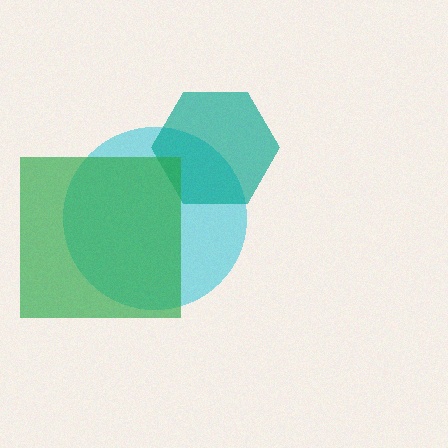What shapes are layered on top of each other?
The layered shapes are: a cyan circle, a teal hexagon, a green square.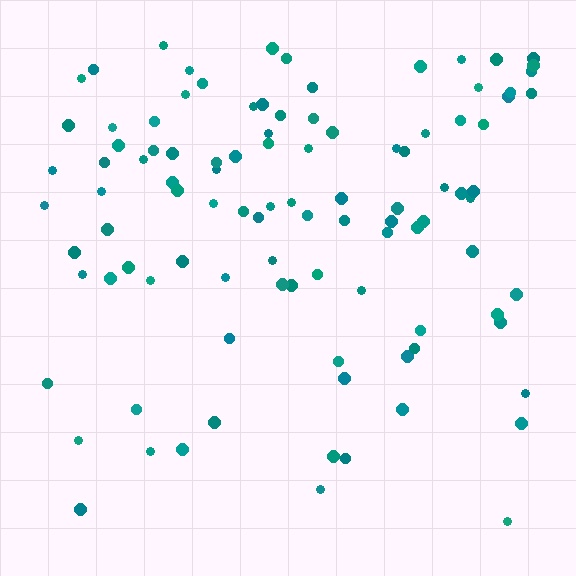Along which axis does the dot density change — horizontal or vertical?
Vertical.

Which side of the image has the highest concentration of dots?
The top.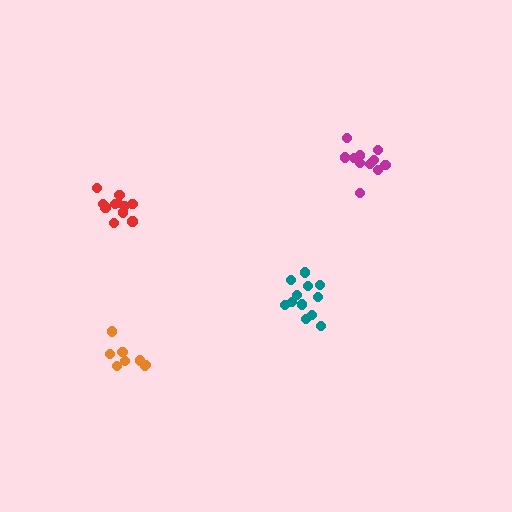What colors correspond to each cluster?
The clusters are colored: magenta, orange, teal, red.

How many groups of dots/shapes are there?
There are 4 groups.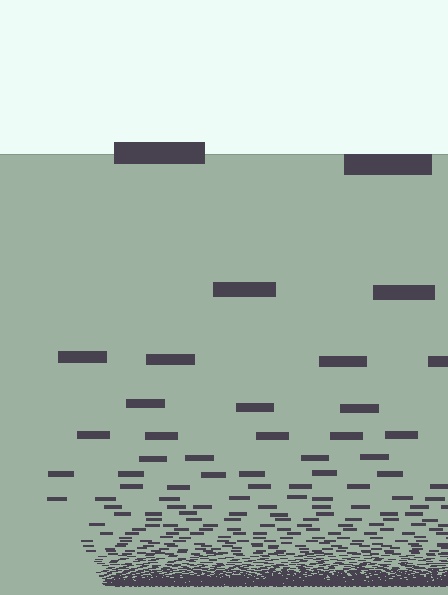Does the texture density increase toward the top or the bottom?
Density increases toward the bottom.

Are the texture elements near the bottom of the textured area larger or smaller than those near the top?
Smaller. The gradient is inverted — elements near the bottom are smaller and denser.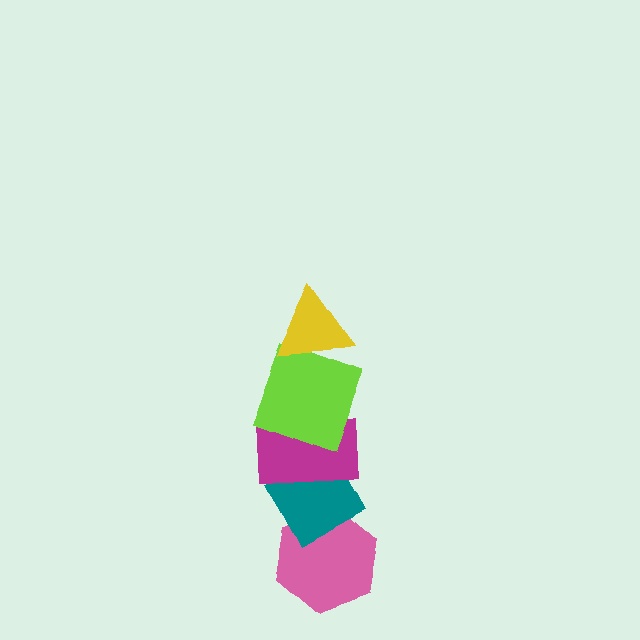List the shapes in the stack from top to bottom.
From top to bottom: the yellow triangle, the lime square, the magenta rectangle, the teal diamond, the pink hexagon.